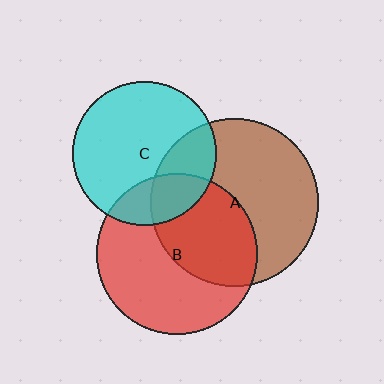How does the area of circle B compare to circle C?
Approximately 1.2 times.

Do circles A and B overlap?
Yes.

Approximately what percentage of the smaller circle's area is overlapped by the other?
Approximately 45%.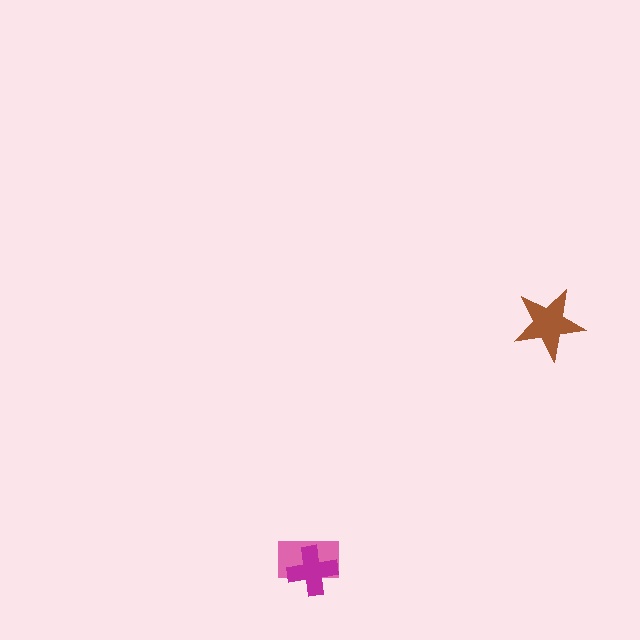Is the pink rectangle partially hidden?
Yes, it is partially covered by another shape.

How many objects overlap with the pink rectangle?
1 object overlaps with the pink rectangle.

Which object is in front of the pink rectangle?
The magenta cross is in front of the pink rectangle.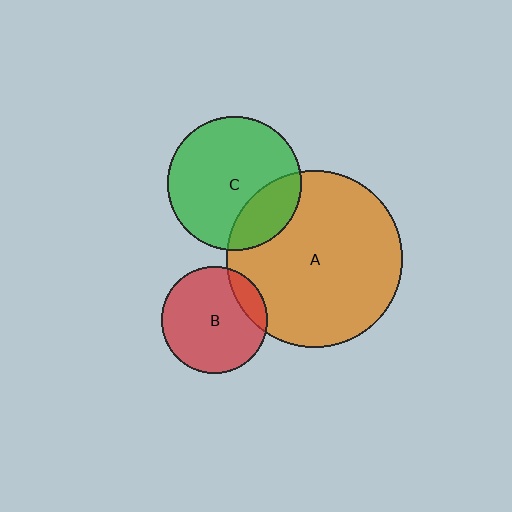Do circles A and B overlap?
Yes.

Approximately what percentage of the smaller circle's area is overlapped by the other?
Approximately 15%.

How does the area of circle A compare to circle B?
Approximately 2.7 times.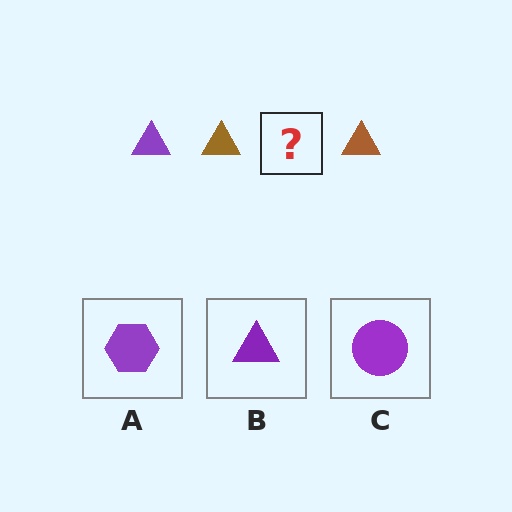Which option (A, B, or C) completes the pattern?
B.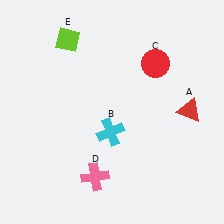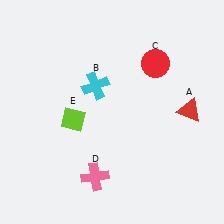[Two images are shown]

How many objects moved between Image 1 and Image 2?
2 objects moved between the two images.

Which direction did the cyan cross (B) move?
The cyan cross (B) moved up.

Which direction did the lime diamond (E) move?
The lime diamond (E) moved down.